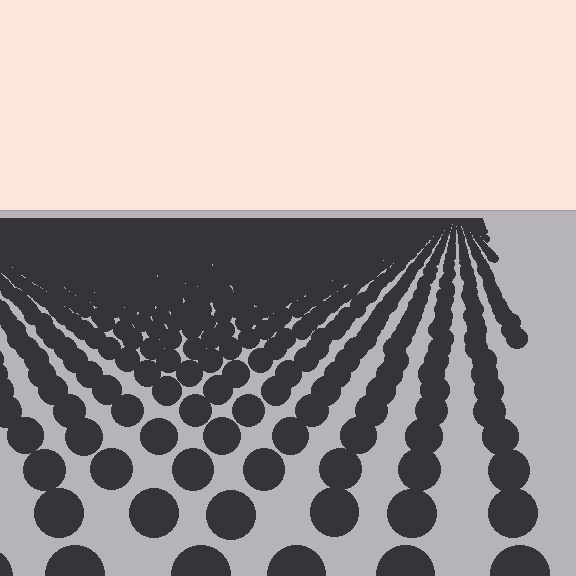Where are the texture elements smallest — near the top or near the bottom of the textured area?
Near the top.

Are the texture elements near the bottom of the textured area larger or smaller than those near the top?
Larger. Near the bottom, elements are closer to the viewer and appear at a bigger on-screen size.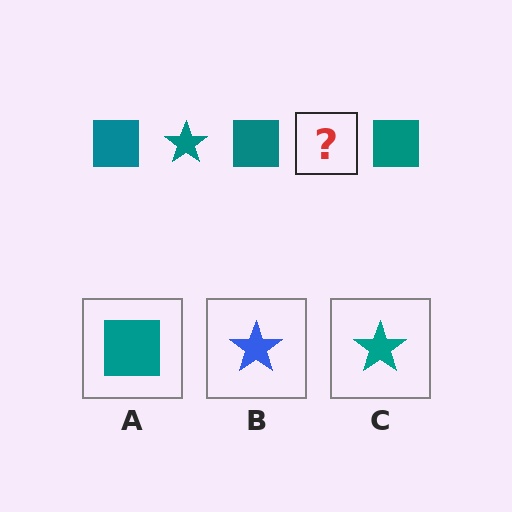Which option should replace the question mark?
Option C.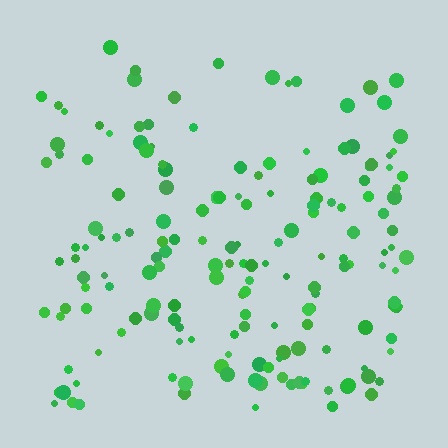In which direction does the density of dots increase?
From top to bottom, with the bottom side densest.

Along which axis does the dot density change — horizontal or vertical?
Vertical.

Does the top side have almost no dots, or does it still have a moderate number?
Still a moderate number, just noticeably fewer than the bottom.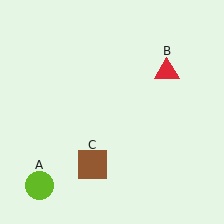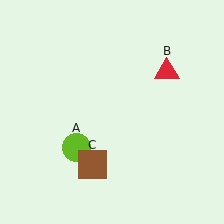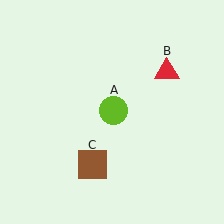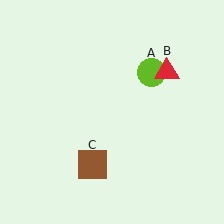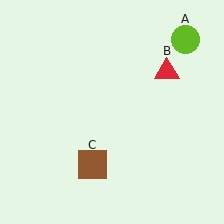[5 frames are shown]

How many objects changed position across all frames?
1 object changed position: lime circle (object A).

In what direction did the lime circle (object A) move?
The lime circle (object A) moved up and to the right.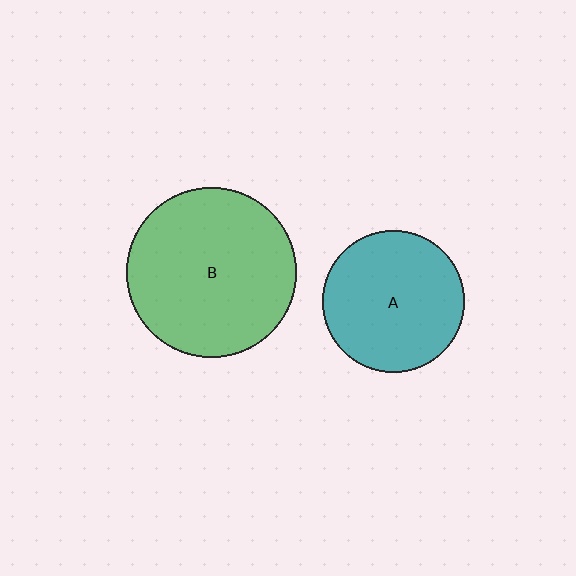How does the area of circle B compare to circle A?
Approximately 1.4 times.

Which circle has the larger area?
Circle B (green).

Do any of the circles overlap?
No, none of the circles overlap.